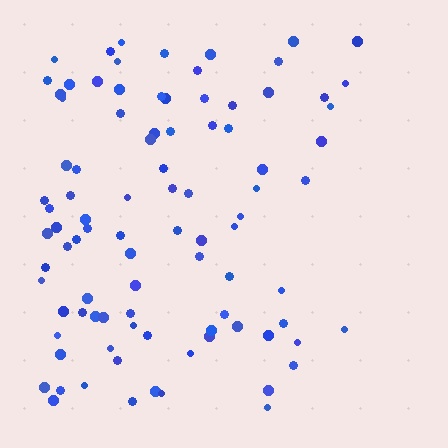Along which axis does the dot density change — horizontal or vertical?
Horizontal.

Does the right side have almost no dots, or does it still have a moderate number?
Still a moderate number, just noticeably fewer than the left.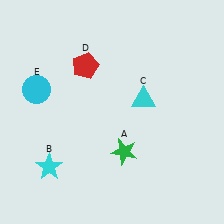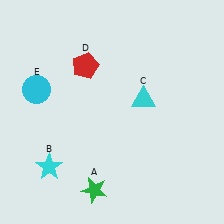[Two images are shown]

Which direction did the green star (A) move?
The green star (A) moved down.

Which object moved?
The green star (A) moved down.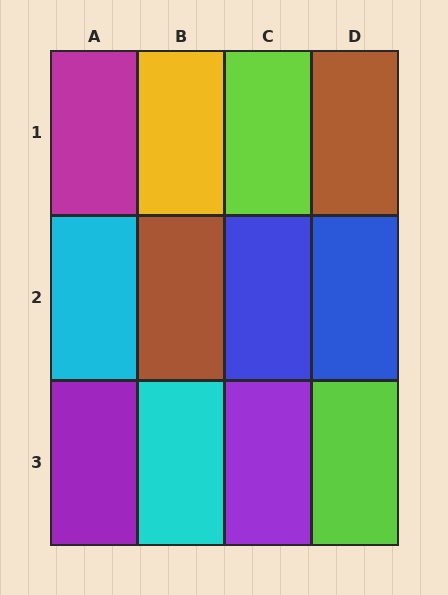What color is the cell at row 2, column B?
Brown.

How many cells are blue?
2 cells are blue.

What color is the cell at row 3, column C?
Purple.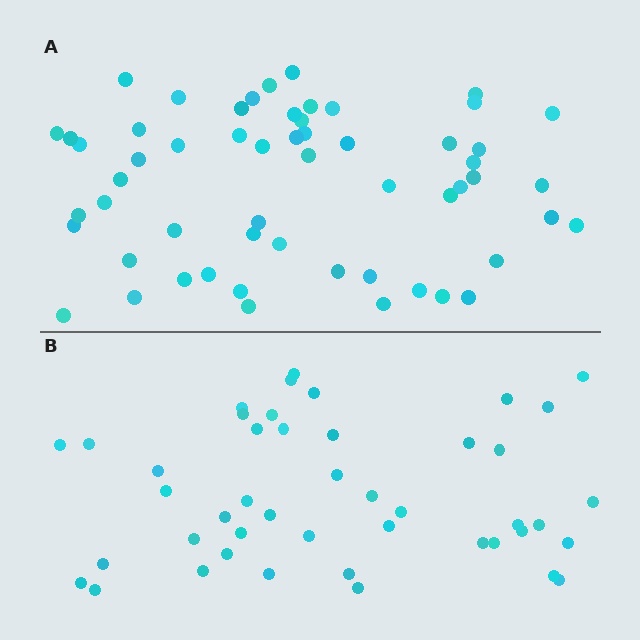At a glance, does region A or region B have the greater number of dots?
Region A (the top region) has more dots.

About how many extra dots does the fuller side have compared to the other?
Region A has roughly 12 or so more dots than region B.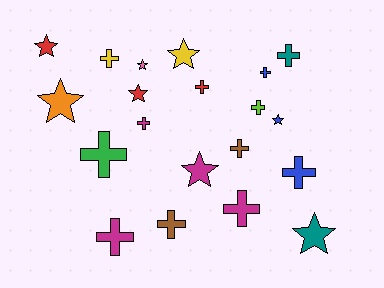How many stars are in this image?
There are 8 stars.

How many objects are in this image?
There are 20 objects.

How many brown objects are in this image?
There are 2 brown objects.